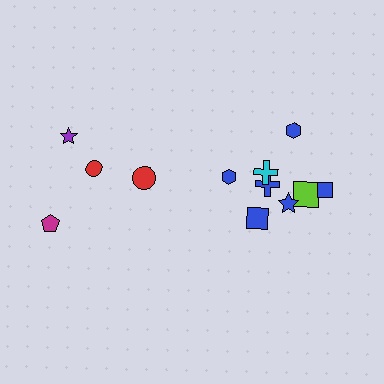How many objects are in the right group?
There are 8 objects.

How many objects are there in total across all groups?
There are 12 objects.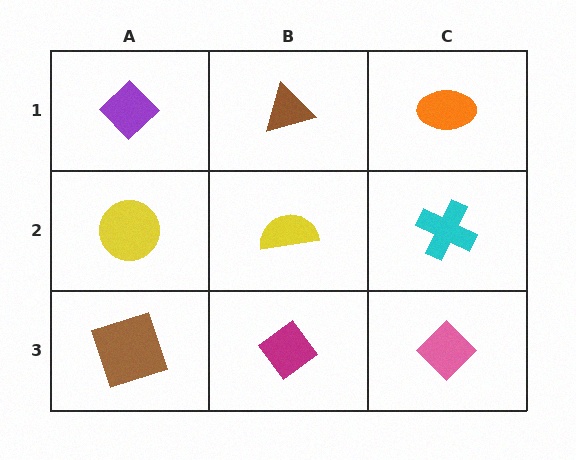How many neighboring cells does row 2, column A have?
3.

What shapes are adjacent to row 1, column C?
A cyan cross (row 2, column C), a brown triangle (row 1, column B).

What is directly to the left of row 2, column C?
A yellow semicircle.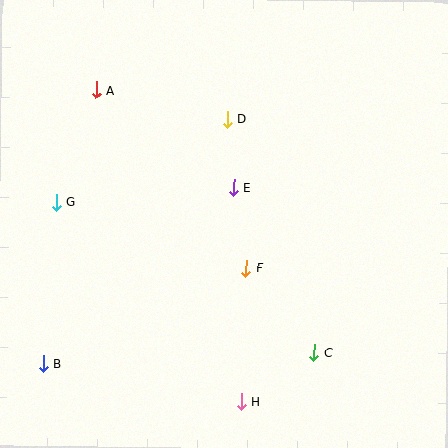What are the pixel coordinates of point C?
Point C is at (314, 353).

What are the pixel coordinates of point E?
Point E is at (234, 188).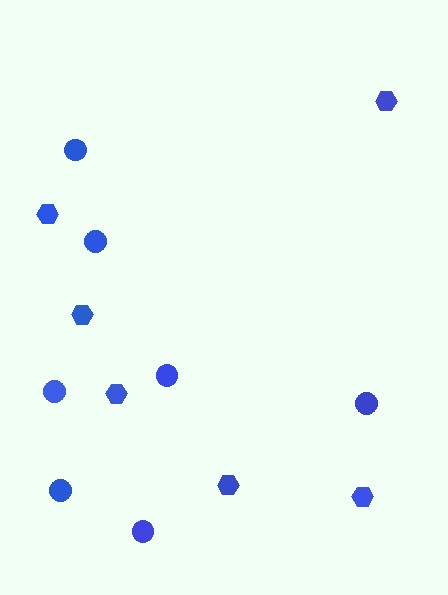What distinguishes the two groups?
There are 2 groups: one group of circles (7) and one group of hexagons (6).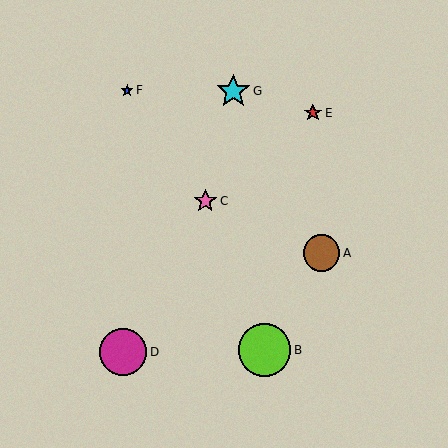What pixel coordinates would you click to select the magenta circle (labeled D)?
Click at (123, 352) to select the magenta circle D.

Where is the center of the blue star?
The center of the blue star is at (127, 90).